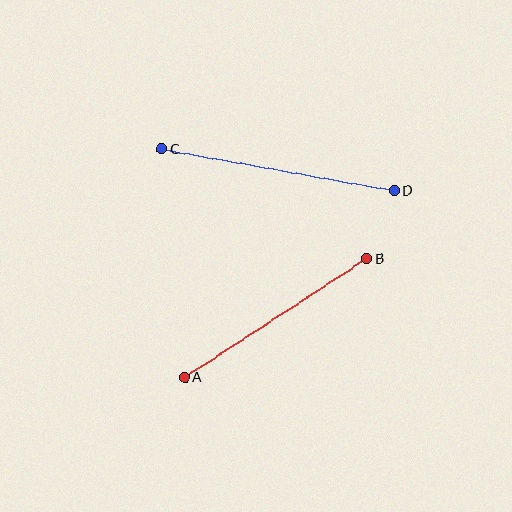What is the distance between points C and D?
The distance is approximately 236 pixels.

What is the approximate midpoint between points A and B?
The midpoint is at approximately (276, 318) pixels.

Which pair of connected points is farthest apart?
Points C and D are farthest apart.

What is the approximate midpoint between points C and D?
The midpoint is at approximately (278, 170) pixels.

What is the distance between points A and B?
The distance is approximately 218 pixels.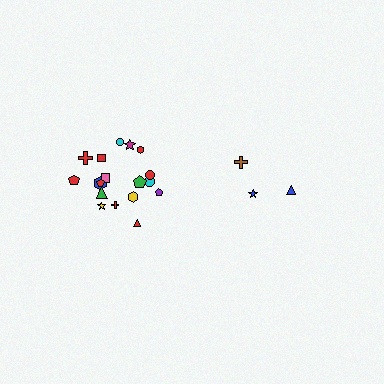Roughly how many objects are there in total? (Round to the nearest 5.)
Roughly 20 objects in total.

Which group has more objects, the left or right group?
The left group.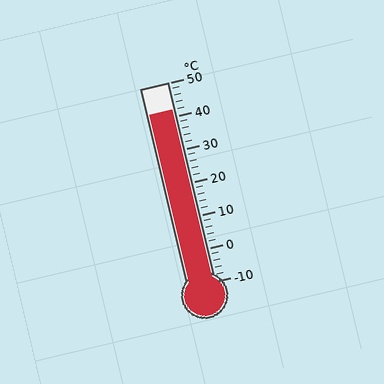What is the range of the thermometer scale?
The thermometer scale ranges from -10°C to 50°C.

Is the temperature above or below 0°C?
The temperature is above 0°C.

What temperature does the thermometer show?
The thermometer shows approximately 42°C.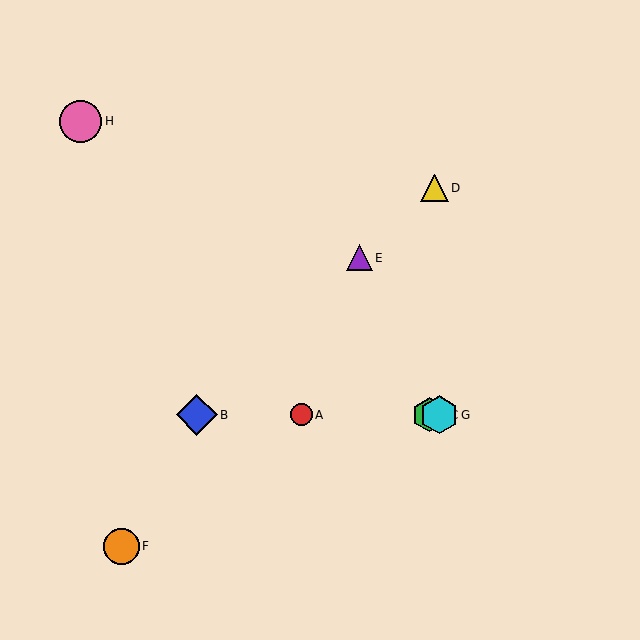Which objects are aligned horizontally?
Objects A, B, C, G are aligned horizontally.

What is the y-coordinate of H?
Object H is at y≈121.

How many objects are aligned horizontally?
4 objects (A, B, C, G) are aligned horizontally.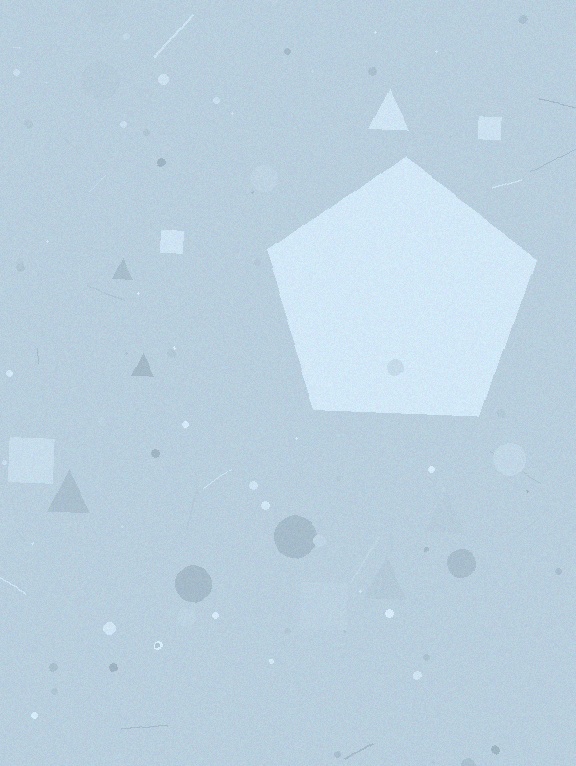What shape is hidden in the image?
A pentagon is hidden in the image.